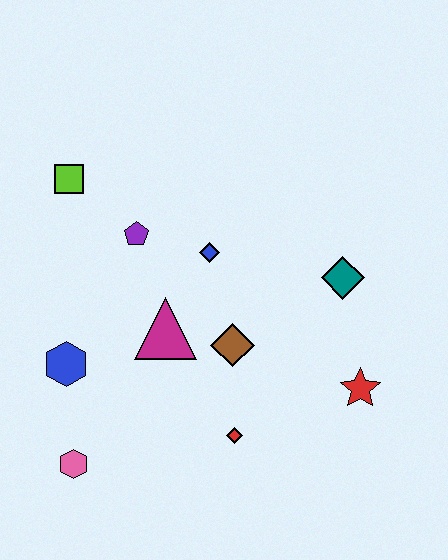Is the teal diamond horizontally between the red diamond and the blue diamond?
No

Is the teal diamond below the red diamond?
No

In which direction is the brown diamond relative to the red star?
The brown diamond is to the left of the red star.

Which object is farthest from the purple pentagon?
The red star is farthest from the purple pentagon.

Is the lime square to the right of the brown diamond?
No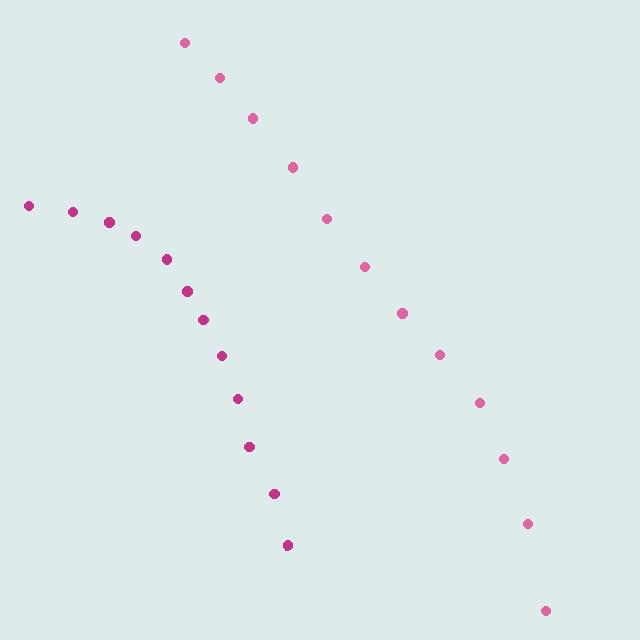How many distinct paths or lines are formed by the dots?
There are 2 distinct paths.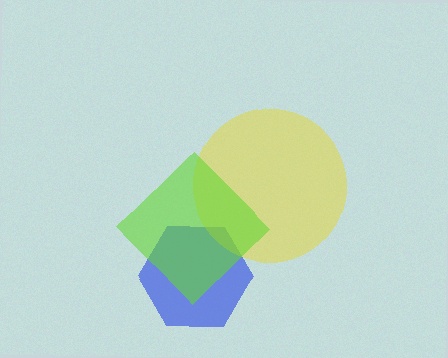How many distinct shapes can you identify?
There are 3 distinct shapes: a blue hexagon, a yellow circle, a lime diamond.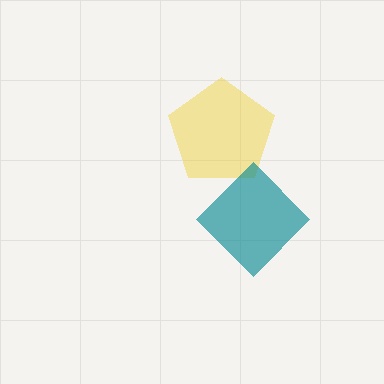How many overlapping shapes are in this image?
There are 2 overlapping shapes in the image.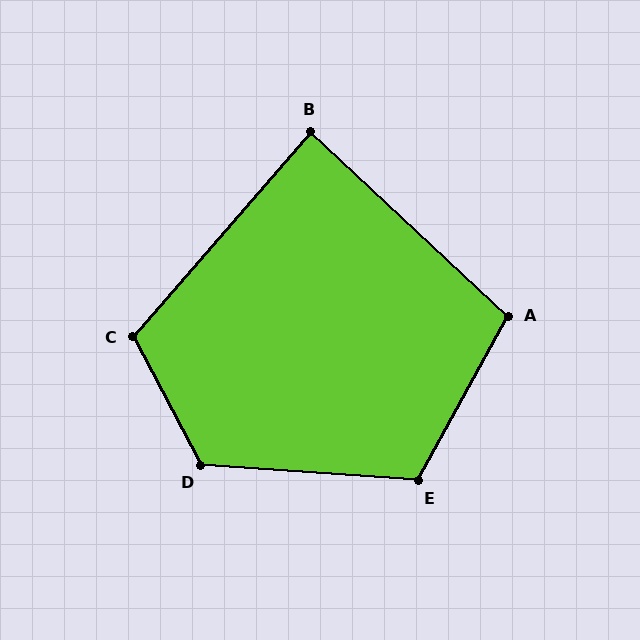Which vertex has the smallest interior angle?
B, at approximately 88 degrees.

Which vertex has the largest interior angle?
D, at approximately 122 degrees.